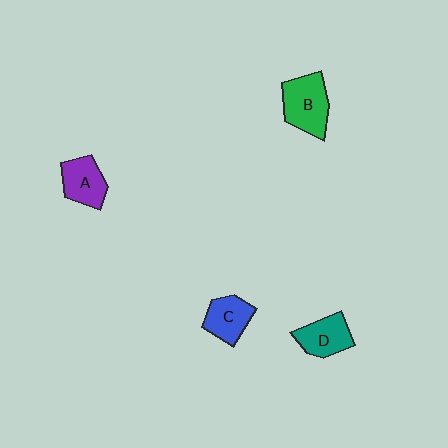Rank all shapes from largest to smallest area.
From largest to smallest: B (green), D (teal), A (purple), C (blue).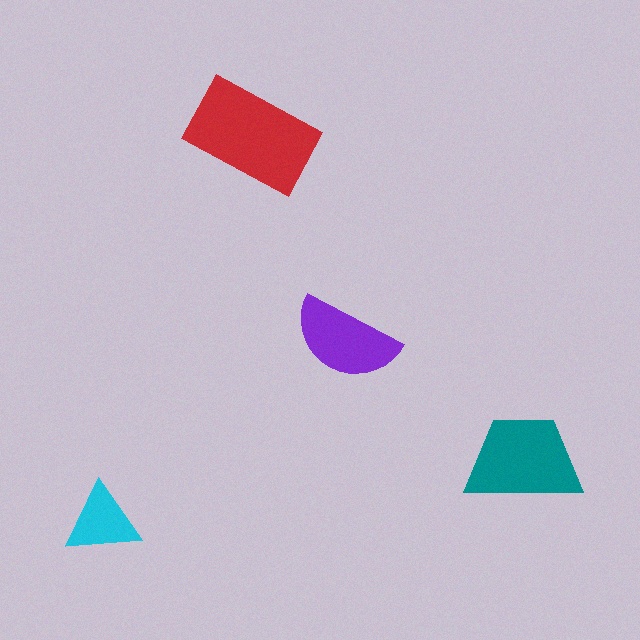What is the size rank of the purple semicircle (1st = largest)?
3rd.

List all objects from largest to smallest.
The red rectangle, the teal trapezoid, the purple semicircle, the cyan triangle.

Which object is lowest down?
The cyan triangle is bottommost.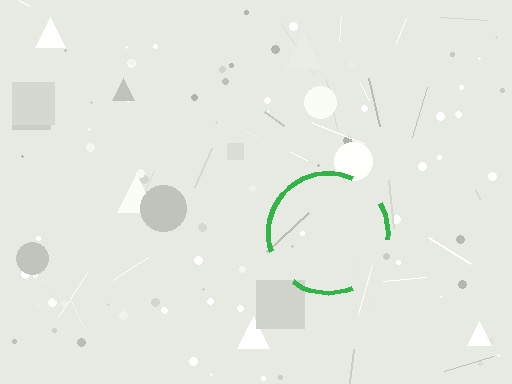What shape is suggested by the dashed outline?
The dashed outline suggests a circle.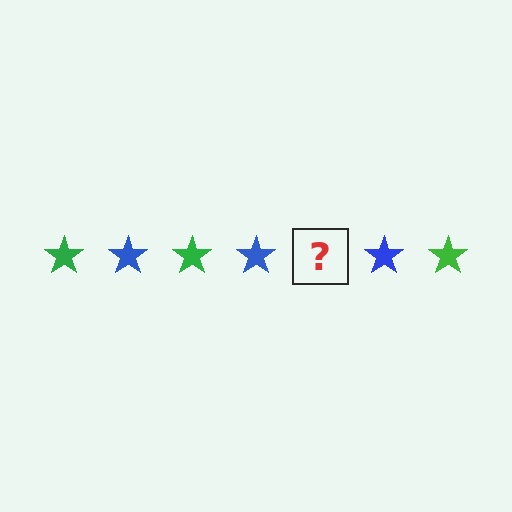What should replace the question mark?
The question mark should be replaced with a green star.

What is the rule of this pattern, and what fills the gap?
The rule is that the pattern cycles through green, blue stars. The gap should be filled with a green star.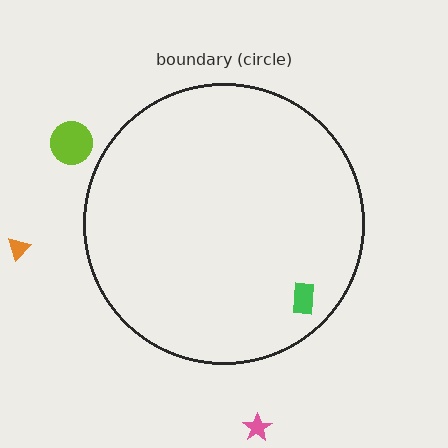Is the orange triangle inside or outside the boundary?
Outside.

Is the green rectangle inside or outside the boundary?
Inside.